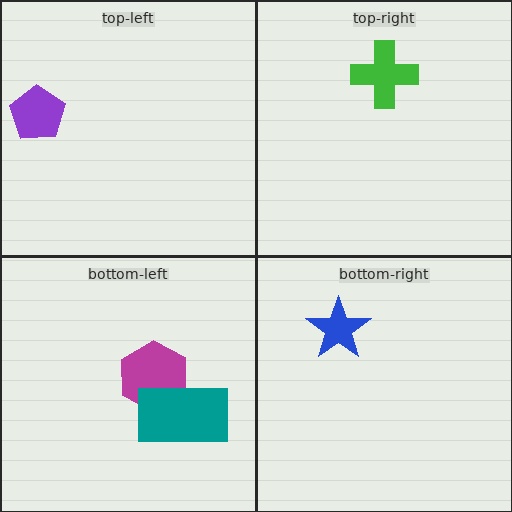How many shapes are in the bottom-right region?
1.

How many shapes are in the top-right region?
1.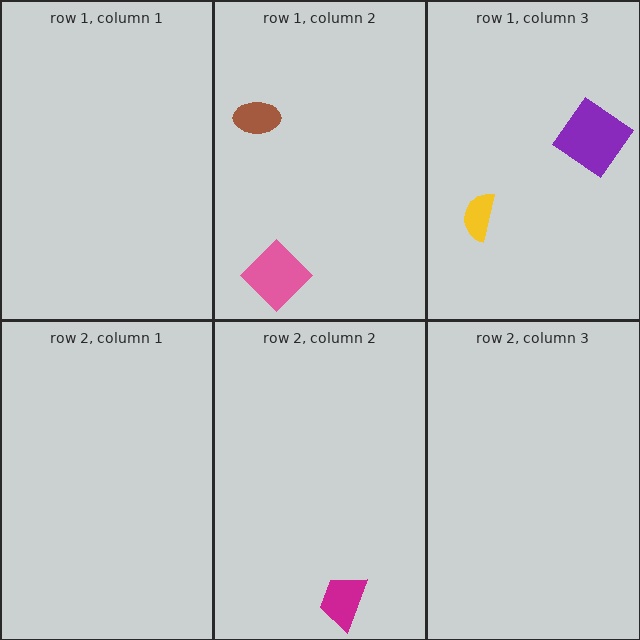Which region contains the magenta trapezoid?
The row 2, column 2 region.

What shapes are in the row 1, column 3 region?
The yellow semicircle, the purple diamond.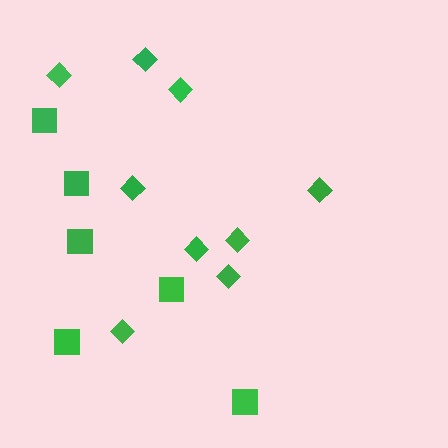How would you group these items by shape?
There are 2 groups: one group of diamonds (9) and one group of squares (6).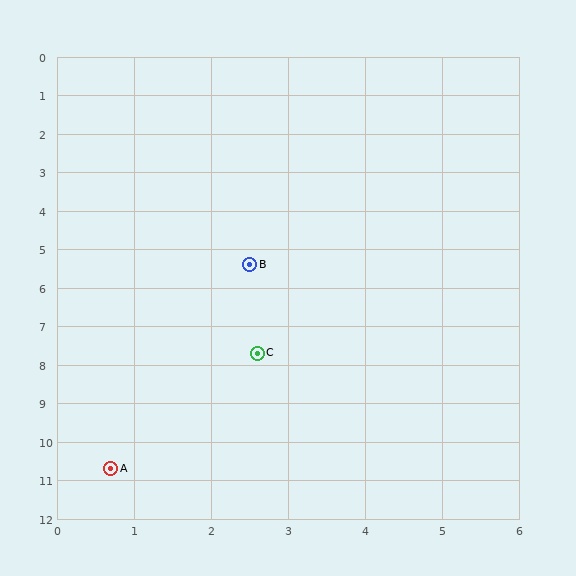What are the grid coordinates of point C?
Point C is at approximately (2.6, 7.7).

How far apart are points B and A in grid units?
Points B and A are about 5.6 grid units apart.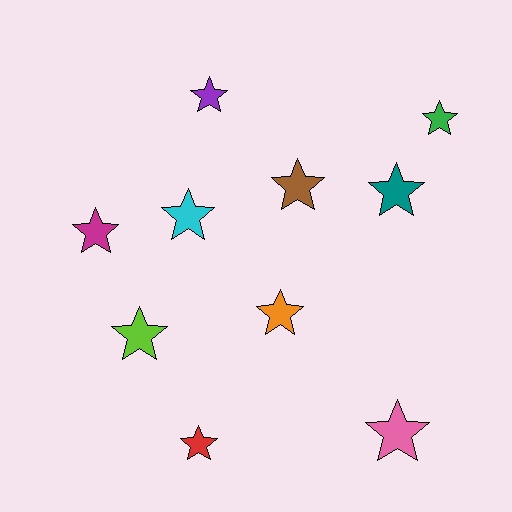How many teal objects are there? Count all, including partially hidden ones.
There is 1 teal object.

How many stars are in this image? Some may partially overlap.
There are 10 stars.